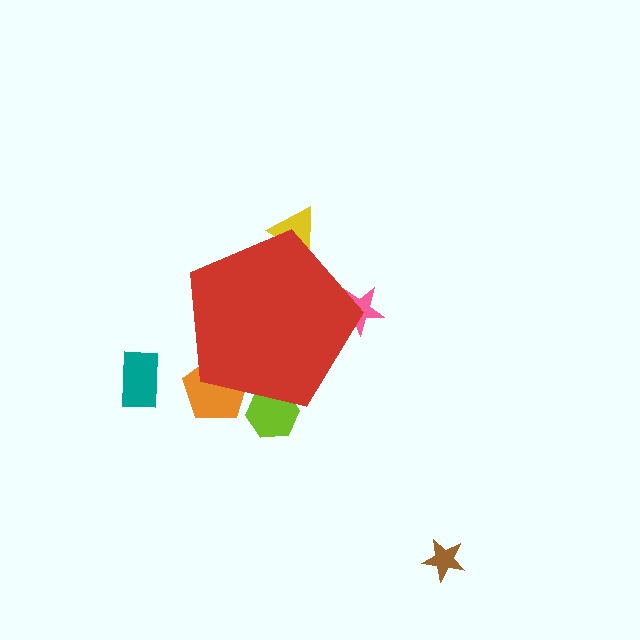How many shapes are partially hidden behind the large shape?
4 shapes are partially hidden.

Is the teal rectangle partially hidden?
No, the teal rectangle is fully visible.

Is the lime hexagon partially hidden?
Yes, the lime hexagon is partially hidden behind the red pentagon.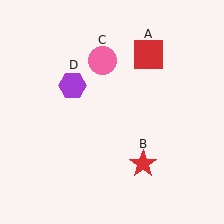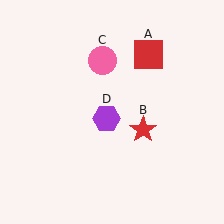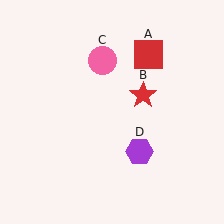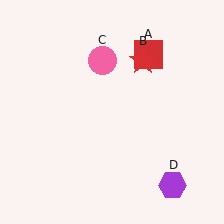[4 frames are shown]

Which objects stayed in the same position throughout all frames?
Red square (object A) and pink circle (object C) remained stationary.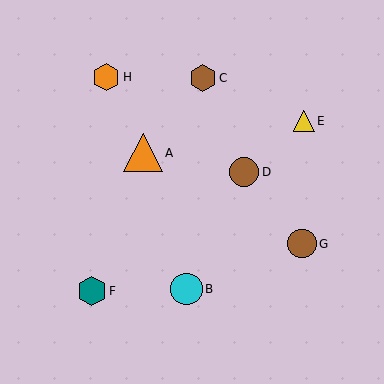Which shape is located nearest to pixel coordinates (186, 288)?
The cyan circle (labeled B) at (186, 289) is nearest to that location.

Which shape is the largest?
The orange triangle (labeled A) is the largest.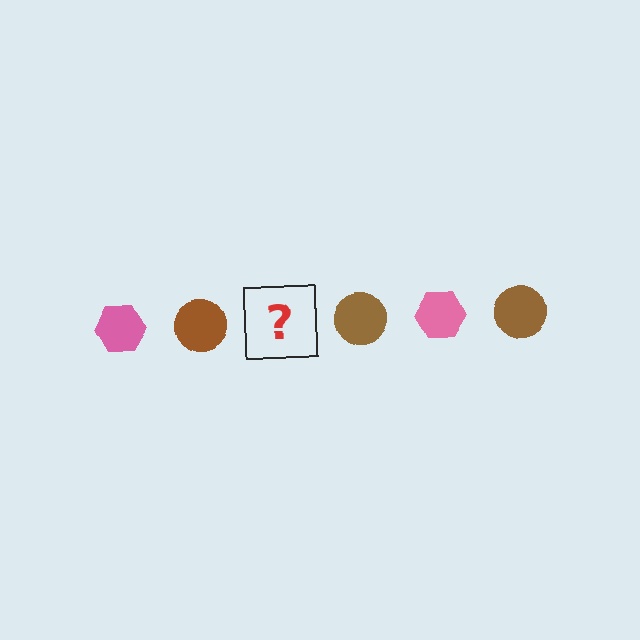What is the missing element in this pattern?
The missing element is a pink hexagon.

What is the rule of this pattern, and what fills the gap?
The rule is that the pattern alternates between pink hexagon and brown circle. The gap should be filled with a pink hexagon.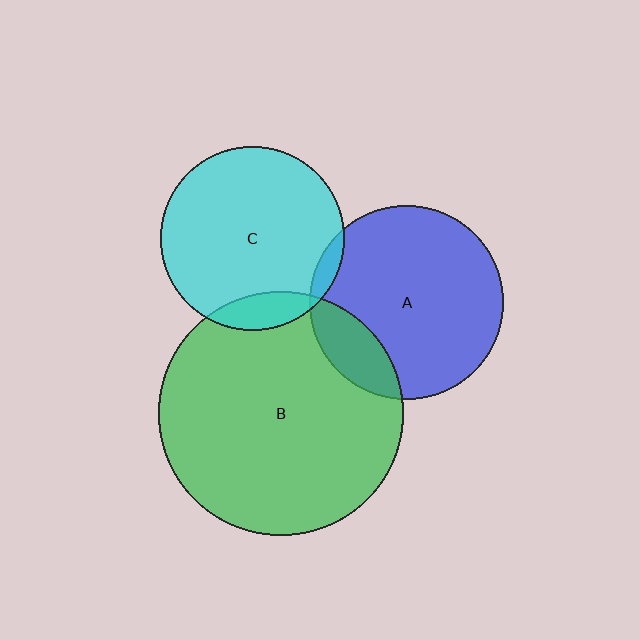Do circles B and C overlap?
Yes.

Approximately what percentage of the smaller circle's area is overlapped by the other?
Approximately 10%.